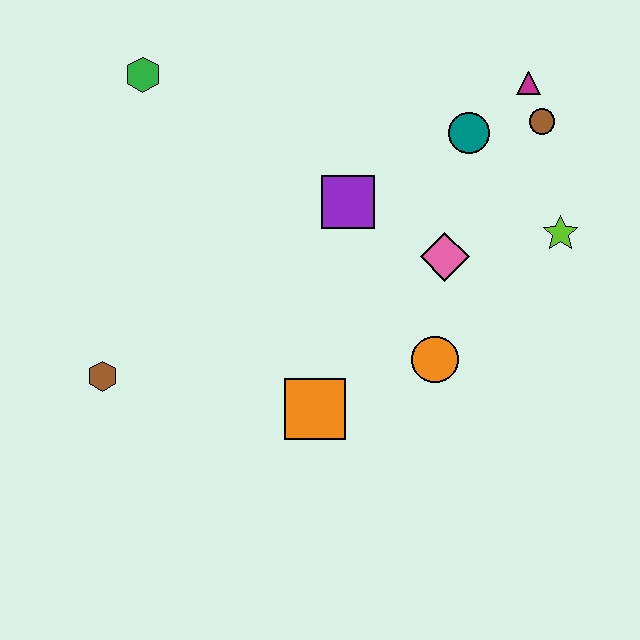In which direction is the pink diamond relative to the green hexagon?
The pink diamond is to the right of the green hexagon.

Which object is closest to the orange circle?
The pink diamond is closest to the orange circle.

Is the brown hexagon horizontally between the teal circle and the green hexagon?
No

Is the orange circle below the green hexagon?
Yes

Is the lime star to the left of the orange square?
No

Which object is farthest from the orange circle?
The green hexagon is farthest from the orange circle.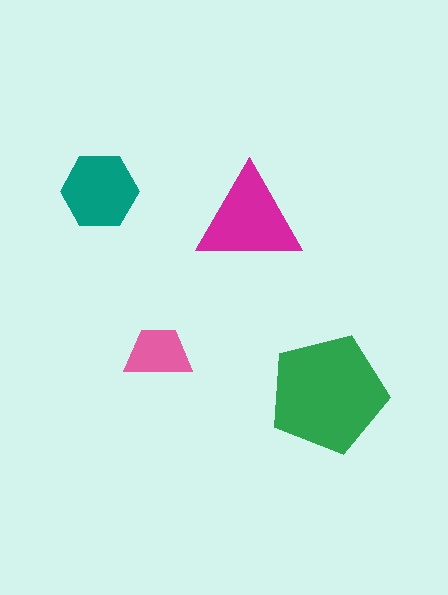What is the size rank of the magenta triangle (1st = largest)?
2nd.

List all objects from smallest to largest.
The pink trapezoid, the teal hexagon, the magenta triangle, the green pentagon.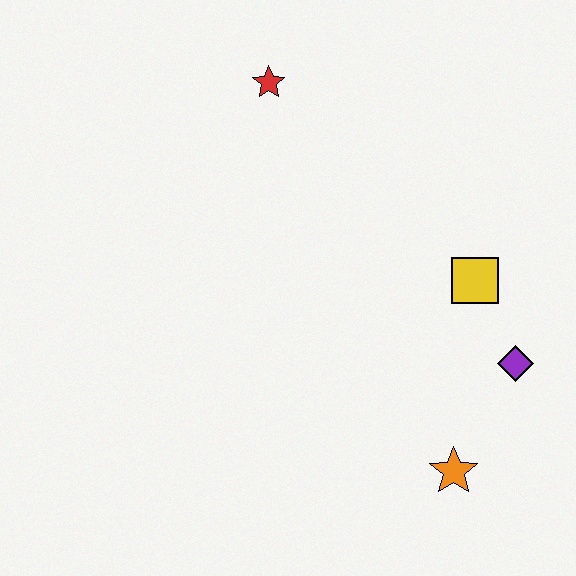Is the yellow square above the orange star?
Yes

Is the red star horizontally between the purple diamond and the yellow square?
No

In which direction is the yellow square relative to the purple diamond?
The yellow square is above the purple diamond.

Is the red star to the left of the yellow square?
Yes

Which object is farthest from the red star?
The orange star is farthest from the red star.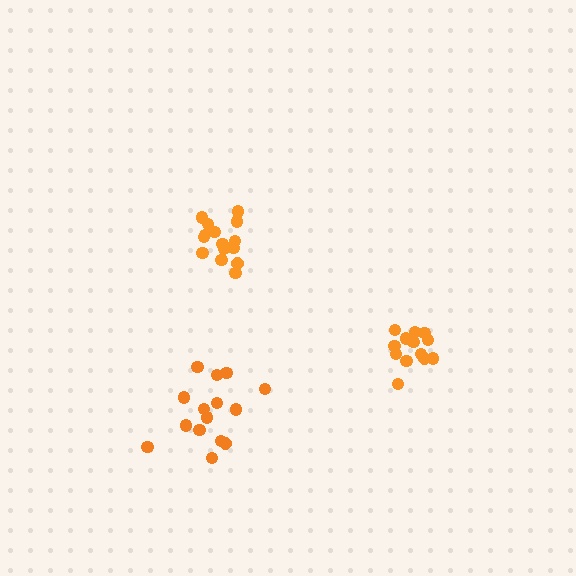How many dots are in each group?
Group 1: 15 dots, Group 2: 13 dots, Group 3: 16 dots (44 total).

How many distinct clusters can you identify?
There are 3 distinct clusters.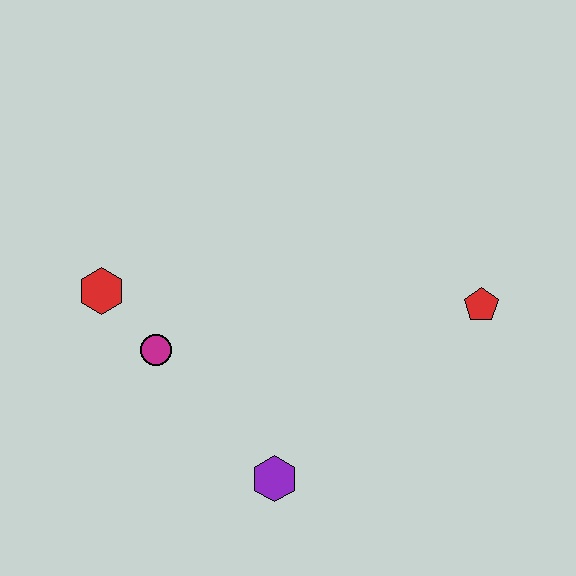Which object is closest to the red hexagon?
The magenta circle is closest to the red hexagon.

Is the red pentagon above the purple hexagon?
Yes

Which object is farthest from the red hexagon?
The red pentagon is farthest from the red hexagon.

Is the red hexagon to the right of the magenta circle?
No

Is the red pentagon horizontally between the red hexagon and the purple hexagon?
No